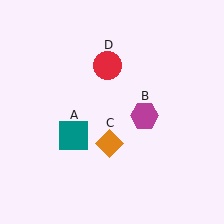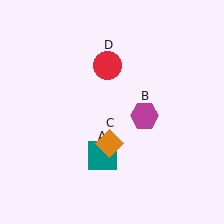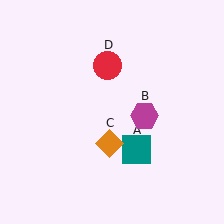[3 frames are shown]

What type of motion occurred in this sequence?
The teal square (object A) rotated counterclockwise around the center of the scene.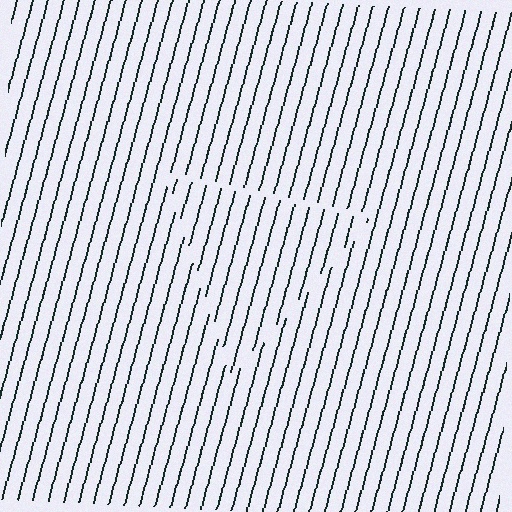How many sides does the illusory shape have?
3 sides — the line-ends trace a triangle.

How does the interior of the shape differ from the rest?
The interior of the shape contains the same grating, shifted by half a period — the contour is defined by the phase discontinuity where line-ends from the inner and outer gratings abut.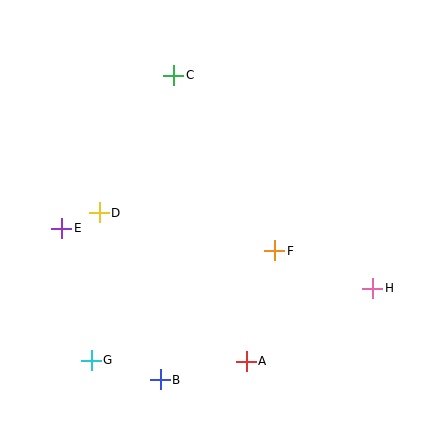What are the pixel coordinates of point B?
Point B is at (160, 380).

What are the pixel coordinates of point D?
Point D is at (99, 213).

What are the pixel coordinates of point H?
Point H is at (373, 288).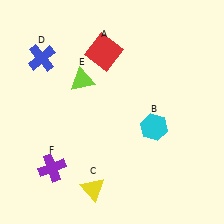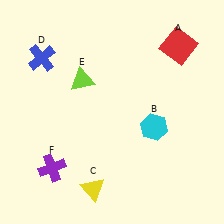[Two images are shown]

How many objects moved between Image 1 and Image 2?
1 object moved between the two images.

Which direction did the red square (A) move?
The red square (A) moved right.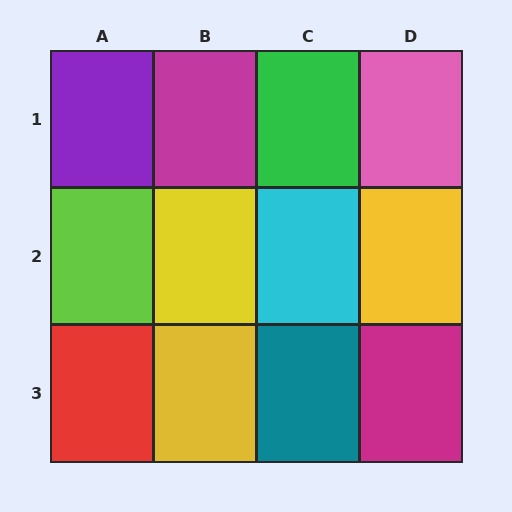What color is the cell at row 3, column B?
Yellow.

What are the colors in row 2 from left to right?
Lime, yellow, cyan, yellow.